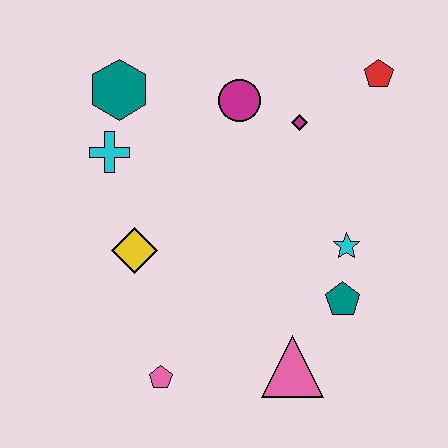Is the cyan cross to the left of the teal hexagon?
Yes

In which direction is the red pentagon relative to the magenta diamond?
The red pentagon is to the right of the magenta diamond.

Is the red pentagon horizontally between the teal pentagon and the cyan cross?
No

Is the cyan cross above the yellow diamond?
Yes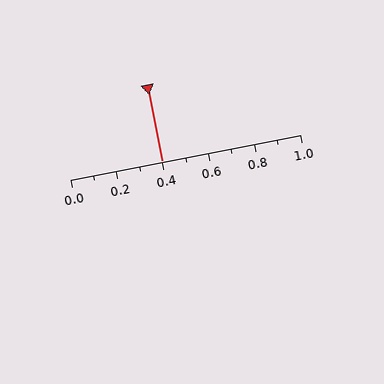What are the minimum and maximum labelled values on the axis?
The axis runs from 0.0 to 1.0.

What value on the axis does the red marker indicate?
The marker indicates approximately 0.4.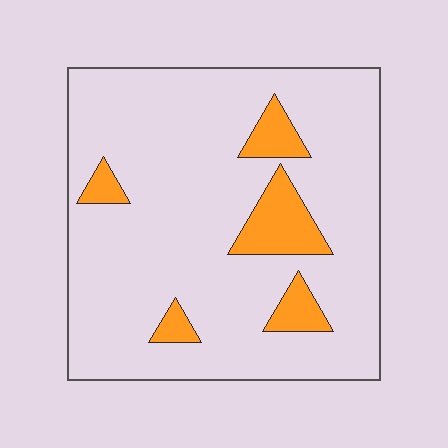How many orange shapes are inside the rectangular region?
5.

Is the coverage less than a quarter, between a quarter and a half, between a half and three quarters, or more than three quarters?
Less than a quarter.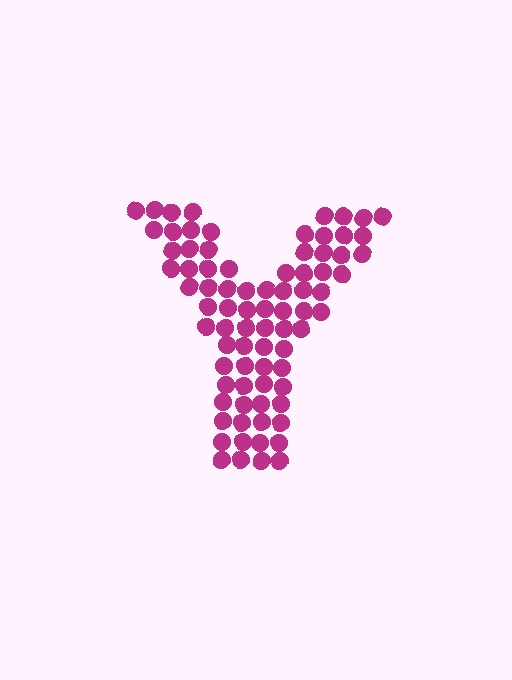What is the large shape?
The large shape is the letter Y.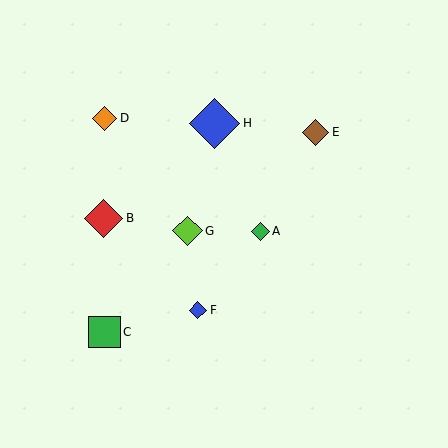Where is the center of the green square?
The center of the green square is at (104, 332).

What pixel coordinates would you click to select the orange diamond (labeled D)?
Click at (104, 118) to select the orange diamond D.